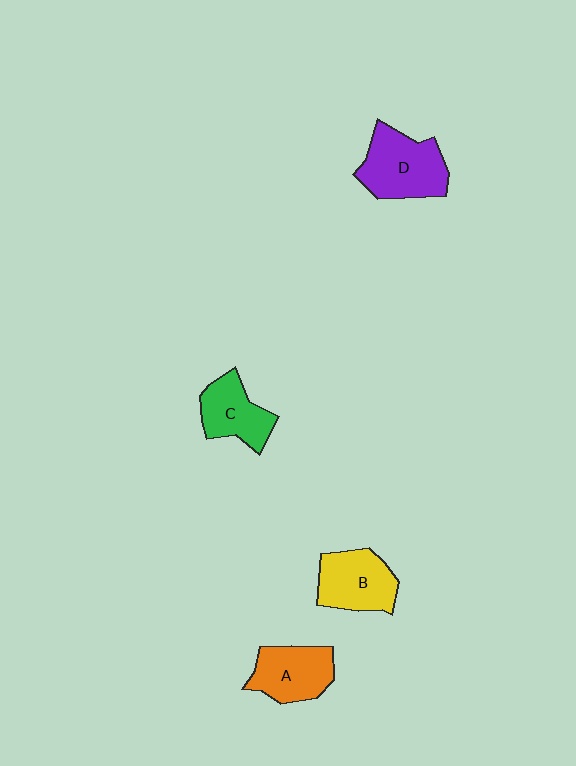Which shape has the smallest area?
Shape C (green).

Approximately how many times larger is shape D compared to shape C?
Approximately 1.3 times.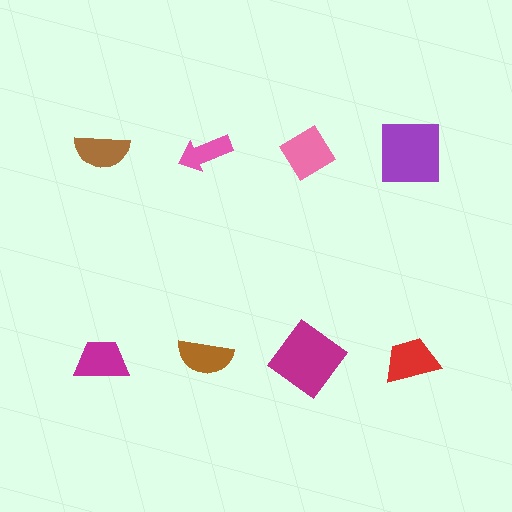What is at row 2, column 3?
A magenta diamond.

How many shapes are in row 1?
4 shapes.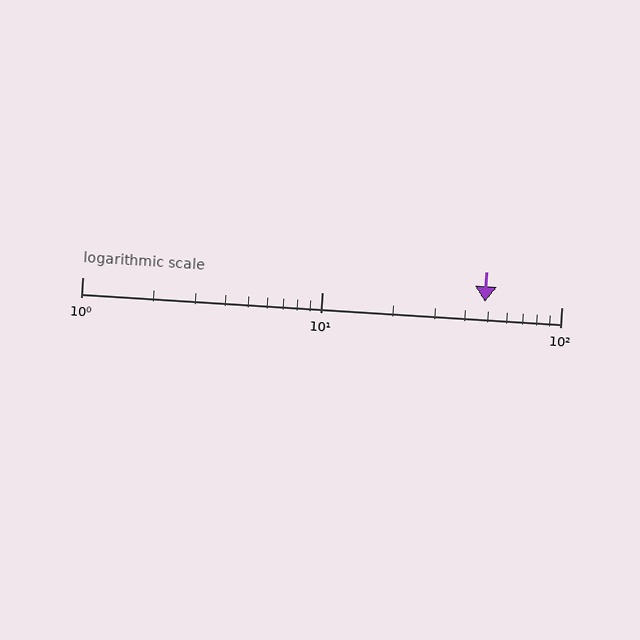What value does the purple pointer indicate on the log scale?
The pointer indicates approximately 48.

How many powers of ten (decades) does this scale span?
The scale spans 2 decades, from 1 to 100.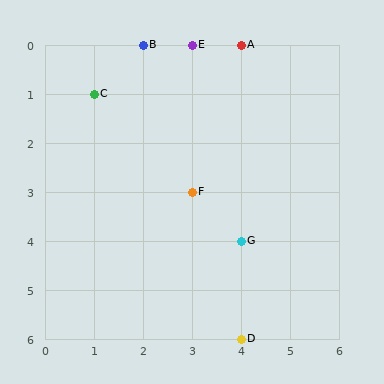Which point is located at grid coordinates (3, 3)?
Point F is at (3, 3).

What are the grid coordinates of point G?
Point G is at grid coordinates (4, 4).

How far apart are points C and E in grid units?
Points C and E are 2 columns and 1 row apart (about 2.2 grid units diagonally).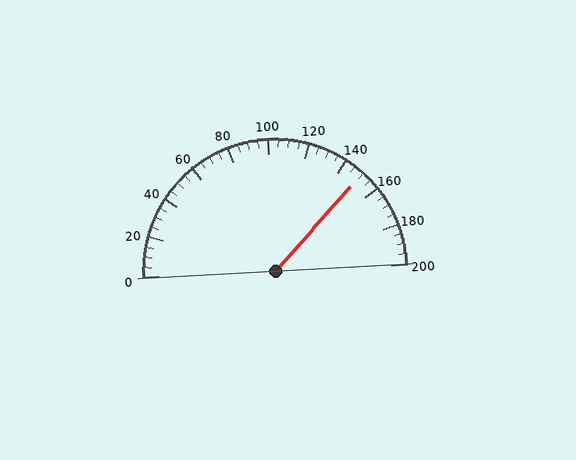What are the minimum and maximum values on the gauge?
The gauge ranges from 0 to 200.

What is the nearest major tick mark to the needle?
The nearest major tick mark is 160.